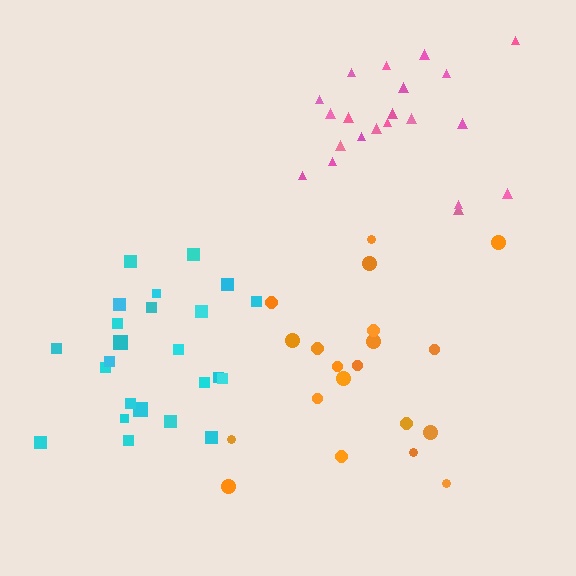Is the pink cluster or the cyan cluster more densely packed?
Cyan.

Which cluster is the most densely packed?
Cyan.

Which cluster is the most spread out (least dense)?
Orange.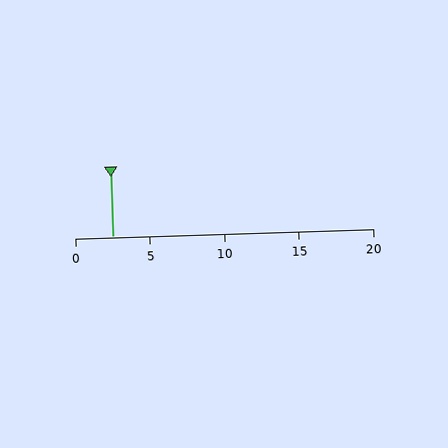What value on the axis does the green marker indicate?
The marker indicates approximately 2.5.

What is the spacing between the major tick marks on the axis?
The major ticks are spaced 5 apart.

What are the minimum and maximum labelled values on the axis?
The axis runs from 0 to 20.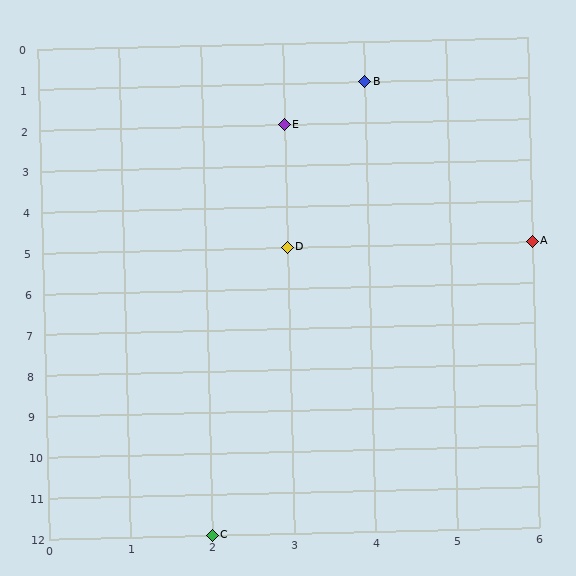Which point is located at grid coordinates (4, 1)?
Point B is at (4, 1).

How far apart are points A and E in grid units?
Points A and E are 3 columns and 3 rows apart (about 4.2 grid units diagonally).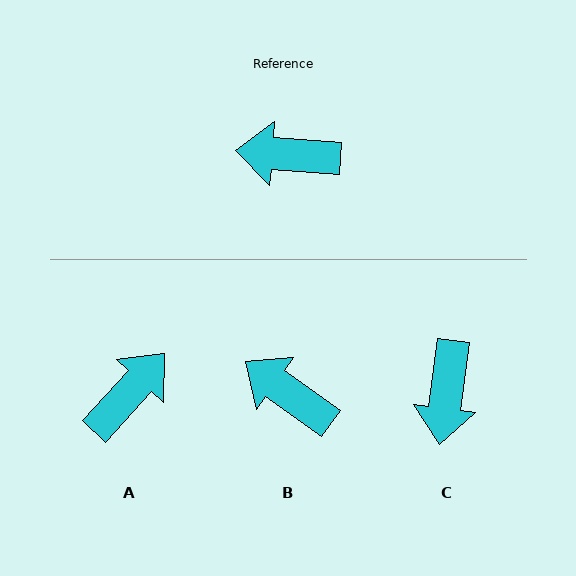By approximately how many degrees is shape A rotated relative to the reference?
Approximately 128 degrees clockwise.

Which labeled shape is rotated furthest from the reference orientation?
A, about 128 degrees away.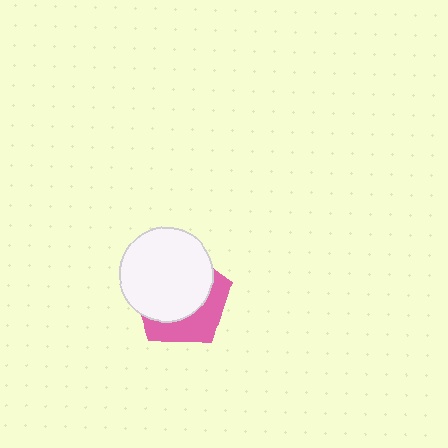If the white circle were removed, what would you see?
You would see the complete pink pentagon.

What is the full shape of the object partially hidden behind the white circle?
The partially hidden object is a pink pentagon.